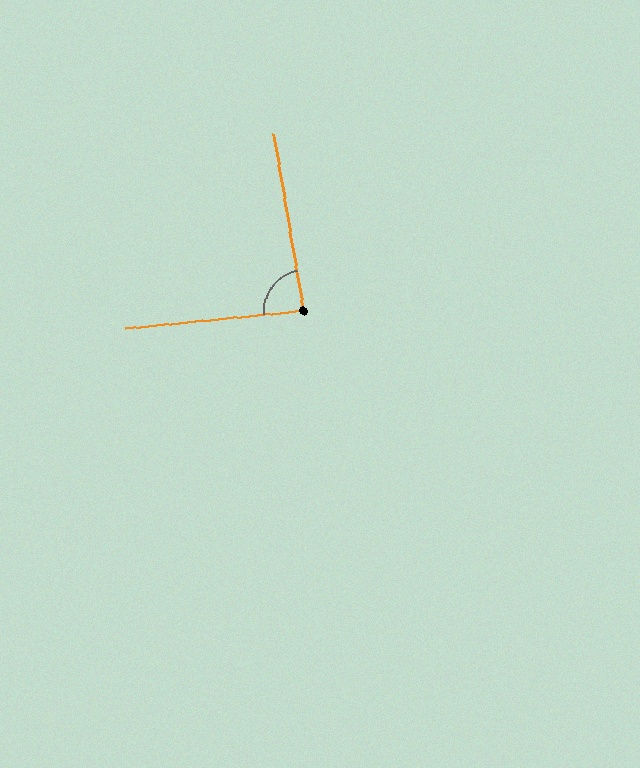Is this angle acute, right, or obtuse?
It is approximately a right angle.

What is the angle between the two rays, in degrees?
Approximately 86 degrees.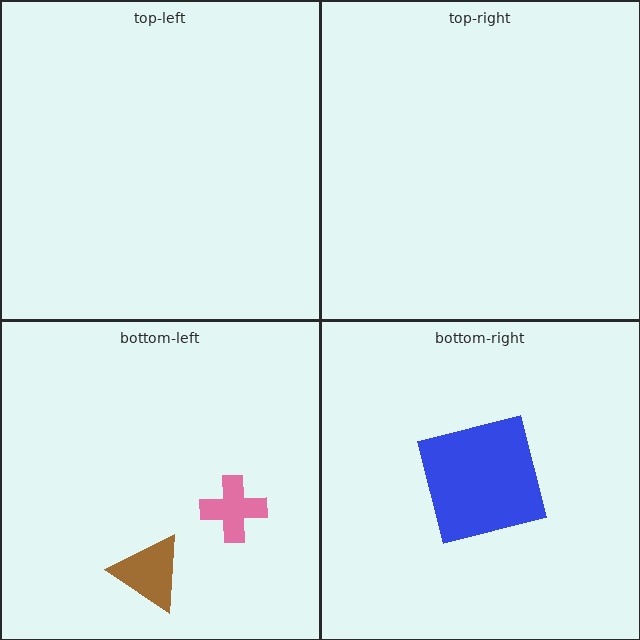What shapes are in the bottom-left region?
The brown triangle, the pink cross.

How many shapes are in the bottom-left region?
2.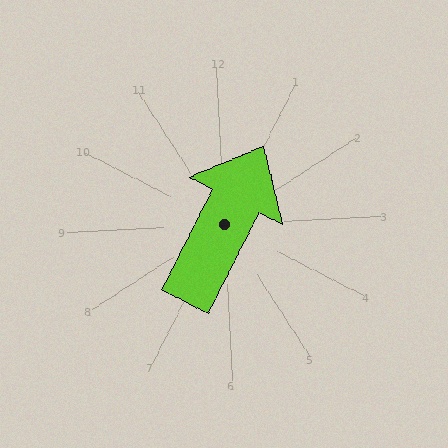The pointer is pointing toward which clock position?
Roughly 1 o'clock.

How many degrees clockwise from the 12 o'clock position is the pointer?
Approximately 30 degrees.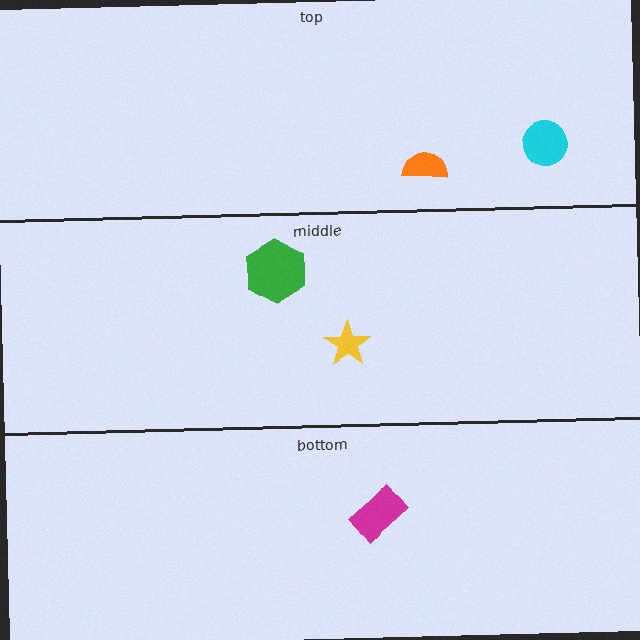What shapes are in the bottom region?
The magenta rectangle.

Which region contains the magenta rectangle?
The bottom region.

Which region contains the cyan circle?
The top region.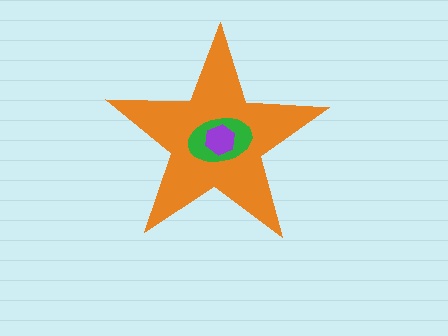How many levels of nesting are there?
3.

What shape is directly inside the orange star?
The green ellipse.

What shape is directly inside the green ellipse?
The purple hexagon.